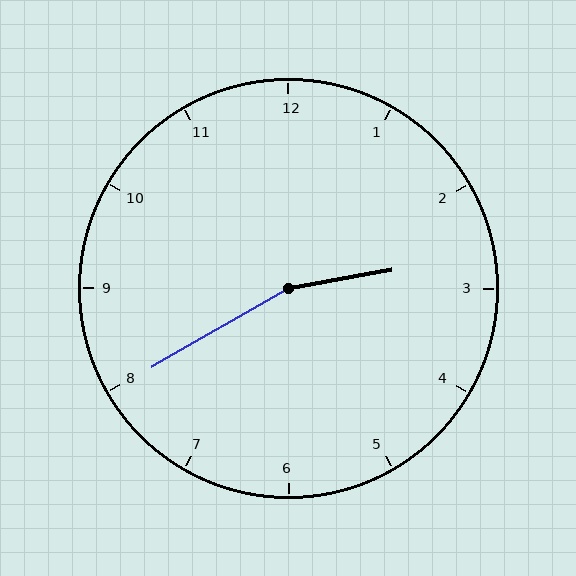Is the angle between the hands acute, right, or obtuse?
It is obtuse.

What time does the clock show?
2:40.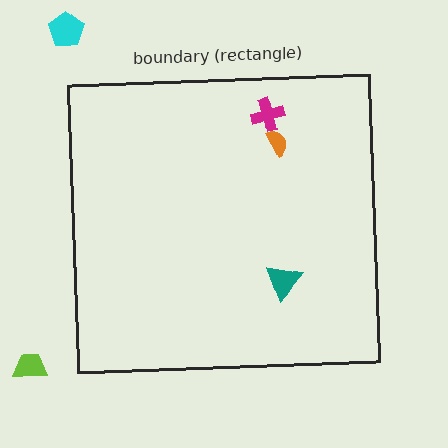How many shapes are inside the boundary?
3 inside, 2 outside.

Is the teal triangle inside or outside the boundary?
Inside.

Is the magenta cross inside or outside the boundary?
Inside.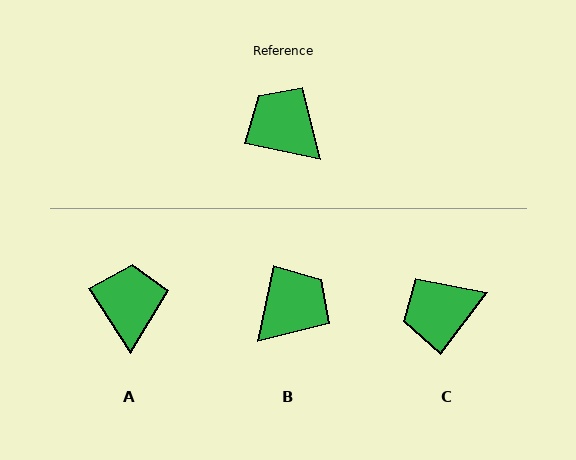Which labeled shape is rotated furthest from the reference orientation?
B, about 90 degrees away.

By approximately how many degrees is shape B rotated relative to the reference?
Approximately 90 degrees clockwise.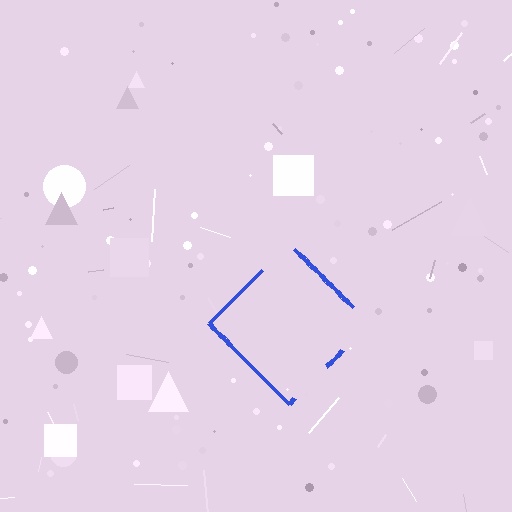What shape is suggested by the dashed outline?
The dashed outline suggests a diamond.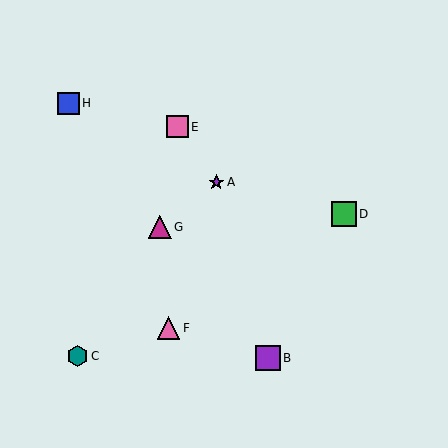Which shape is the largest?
The purple square (labeled B) is the largest.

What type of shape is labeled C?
Shape C is a teal hexagon.